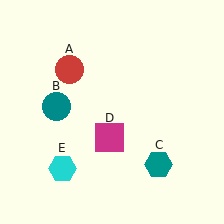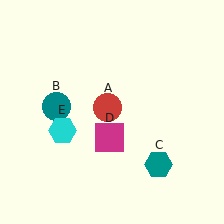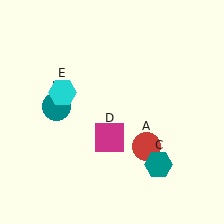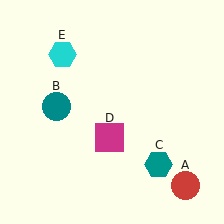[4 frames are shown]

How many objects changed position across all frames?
2 objects changed position: red circle (object A), cyan hexagon (object E).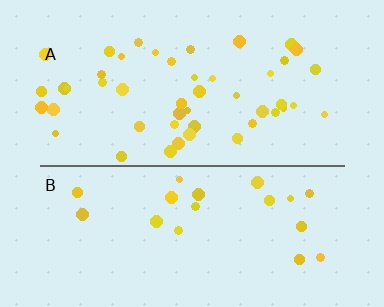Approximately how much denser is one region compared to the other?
Approximately 2.3× — region A over region B.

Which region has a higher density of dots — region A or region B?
A (the top).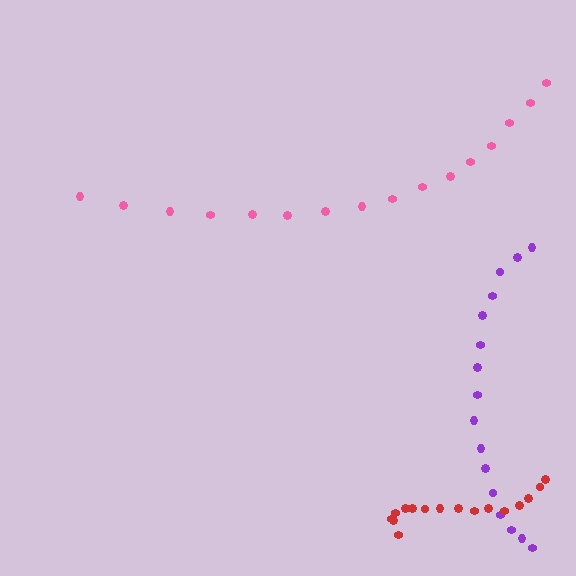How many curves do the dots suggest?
There are 3 distinct paths.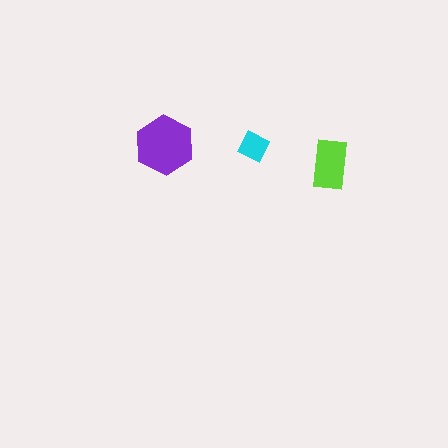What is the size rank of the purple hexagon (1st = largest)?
1st.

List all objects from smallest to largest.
The cyan diamond, the lime rectangle, the purple hexagon.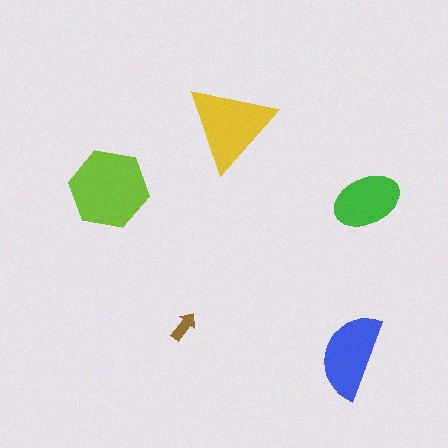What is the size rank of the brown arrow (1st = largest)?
5th.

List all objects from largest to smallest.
The lime hexagon, the yellow triangle, the blue semicircle, the green ellipse, the brown arrow.